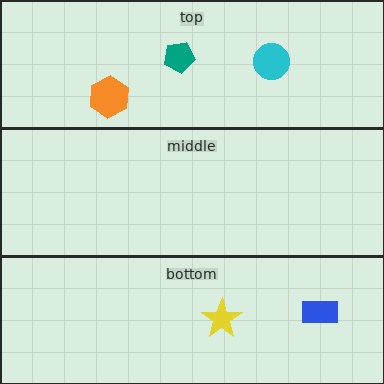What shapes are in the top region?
The orange hexagon, the teal pentagon, the cyan circle.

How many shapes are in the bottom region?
2.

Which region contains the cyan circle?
The top region.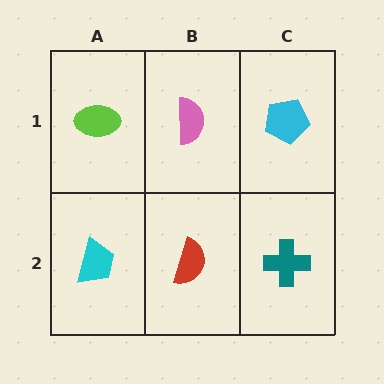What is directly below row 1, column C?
A teal cross.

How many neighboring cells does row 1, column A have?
2.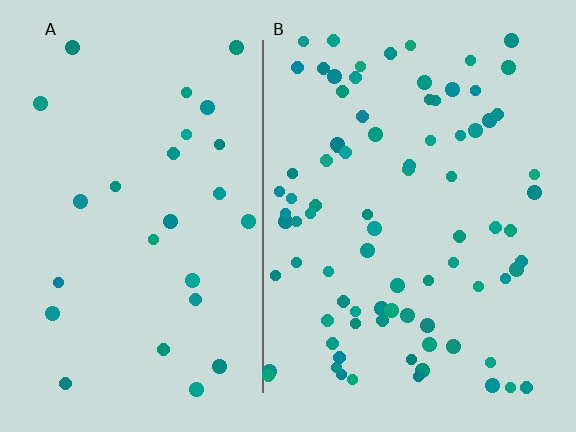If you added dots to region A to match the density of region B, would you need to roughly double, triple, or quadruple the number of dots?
Approximately triple.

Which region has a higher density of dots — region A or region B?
B (the right).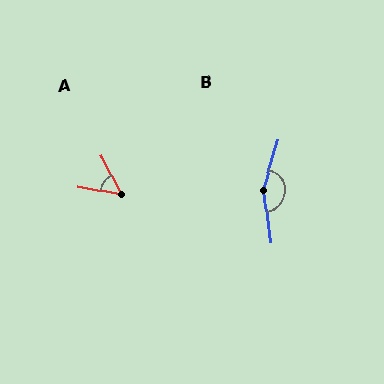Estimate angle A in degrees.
Approximately 52 degrees.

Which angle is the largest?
B, at approximately 155 degrees.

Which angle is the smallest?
A, at approximately 52 degrees.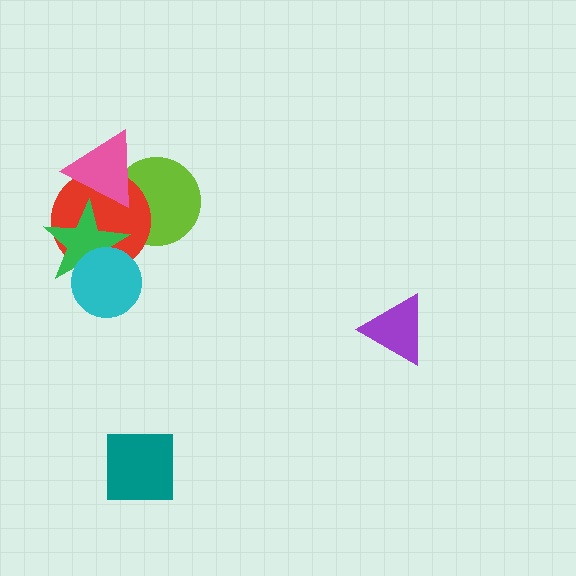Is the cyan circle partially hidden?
No, no other shape covers it.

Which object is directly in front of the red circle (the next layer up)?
The green star is directly in front of the red circle.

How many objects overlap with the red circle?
4 objects overlap with the red circle.